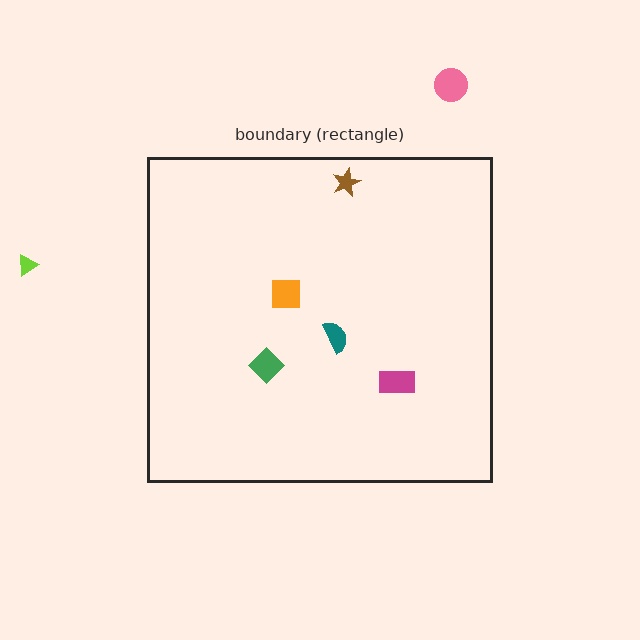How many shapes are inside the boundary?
5 inside, 2 outside.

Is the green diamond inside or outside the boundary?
Inside.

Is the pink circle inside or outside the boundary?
Outside.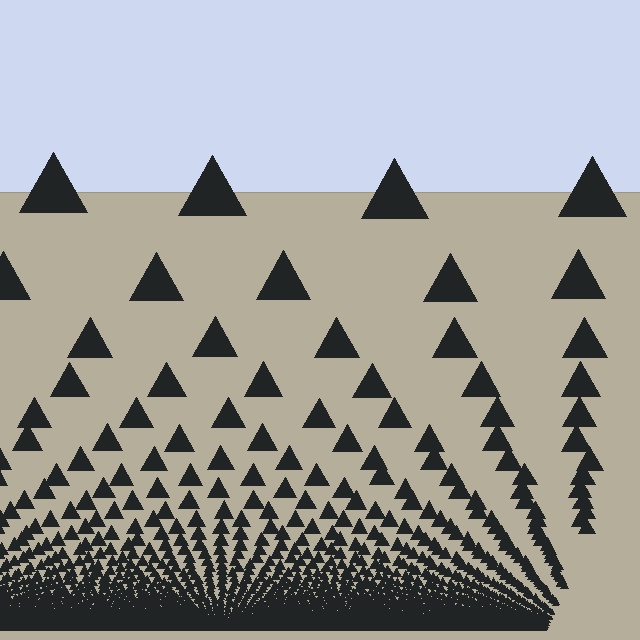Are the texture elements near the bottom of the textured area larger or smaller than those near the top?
Smaller. The gradient is inverted — elements near the bottom are smaller and denser.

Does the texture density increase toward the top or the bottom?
Density increases toward the bottom.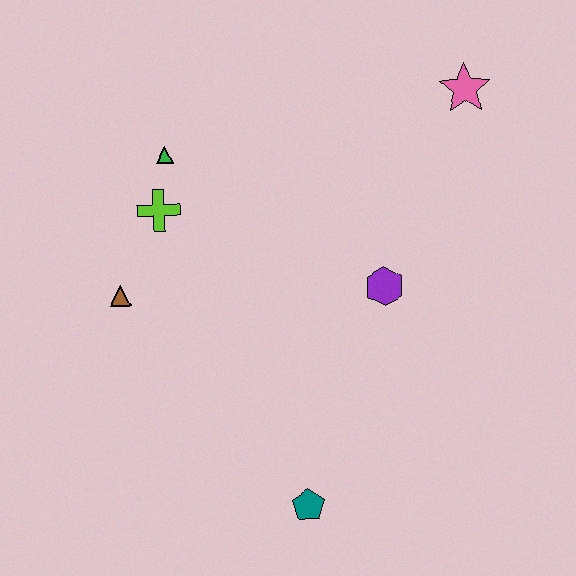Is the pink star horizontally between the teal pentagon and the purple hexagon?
No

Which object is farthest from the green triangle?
The teal pentagon is farthest from the green triangle.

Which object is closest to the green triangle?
The lime cross is closest to the green triangle.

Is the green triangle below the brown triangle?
No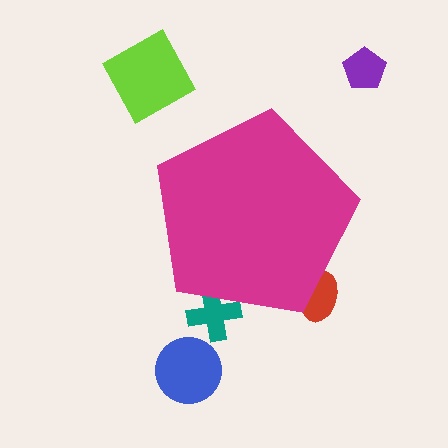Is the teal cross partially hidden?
Yes, the teal cross is partially hidden behind the magenta pentagon.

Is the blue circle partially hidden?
No, the blue circle is fully visible.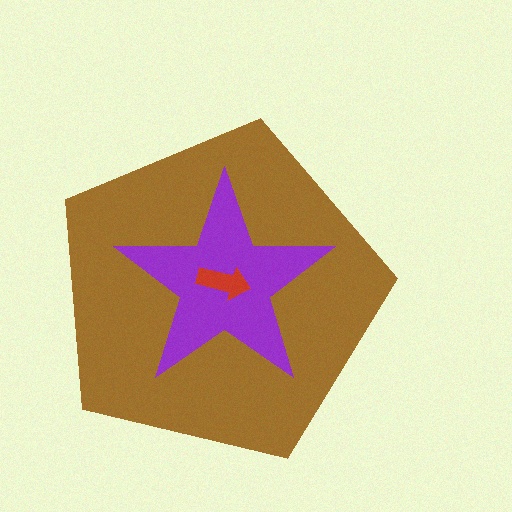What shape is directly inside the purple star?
The red arrow.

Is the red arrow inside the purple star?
Yes.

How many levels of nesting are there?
3.